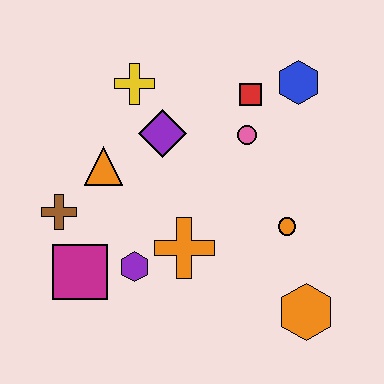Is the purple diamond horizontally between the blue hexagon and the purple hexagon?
Yes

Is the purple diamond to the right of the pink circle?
No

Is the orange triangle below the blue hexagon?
Yes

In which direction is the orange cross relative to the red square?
The orange cross is below the red square.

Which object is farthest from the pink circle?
The magenta square is farthest from the pink circle.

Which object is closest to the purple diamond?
The yellow cross is closest to the purple diamond.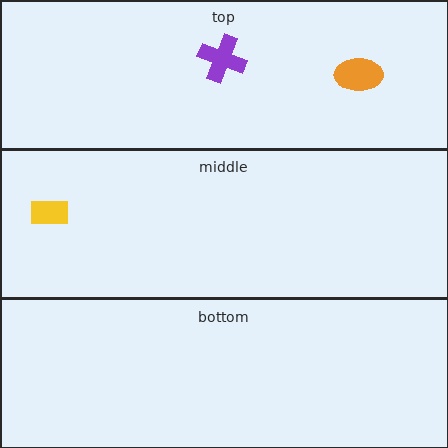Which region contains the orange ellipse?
The top region.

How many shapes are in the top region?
2.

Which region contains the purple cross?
The top region.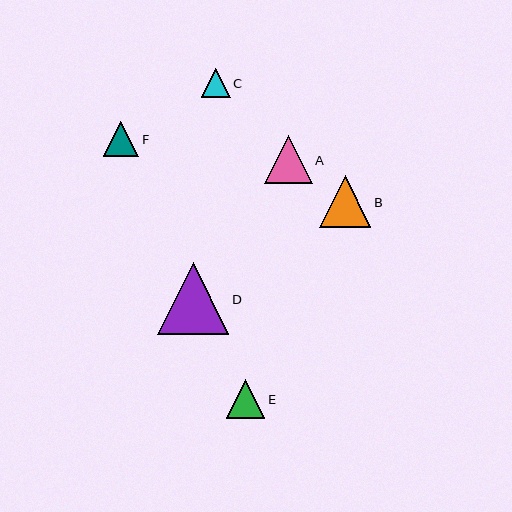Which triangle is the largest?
Triangle D is the largest with a size of approximately 72 pixels.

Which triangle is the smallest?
Triangle C is the smallest with a size of approximately 29 pixels.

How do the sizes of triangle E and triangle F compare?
Triangle E and triangle F are approximately the same size.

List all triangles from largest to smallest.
From largest to smallest: D, B, A, E, F, C.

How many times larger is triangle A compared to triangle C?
Triangle A is approximately 1.7 times the size of triangle C.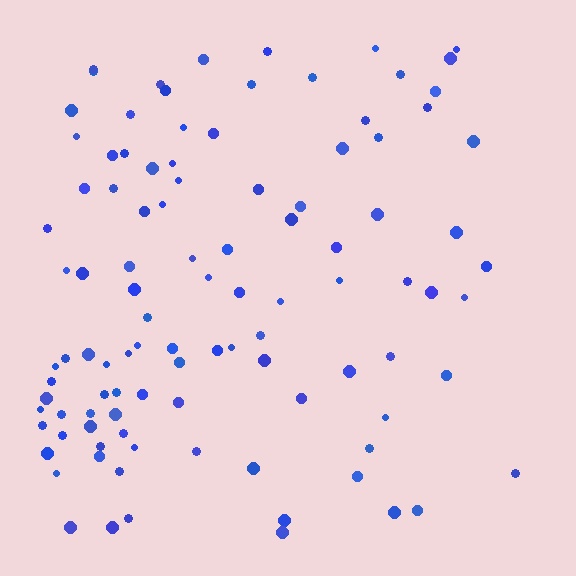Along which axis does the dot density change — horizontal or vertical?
Horizontal.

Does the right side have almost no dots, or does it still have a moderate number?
Still a moderate number, just noticeably fewer than the left.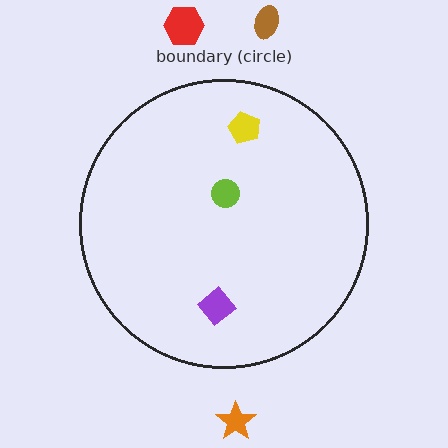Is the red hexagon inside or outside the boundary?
Outside.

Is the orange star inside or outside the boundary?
Outside.